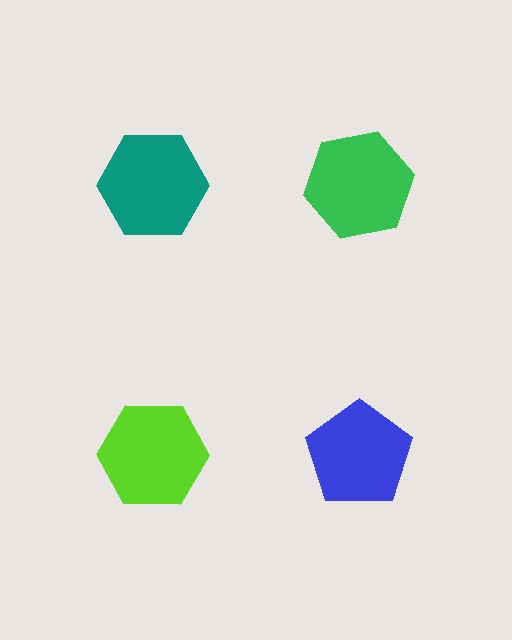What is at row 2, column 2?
A blue pentagon.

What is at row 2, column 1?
A lime hexagon.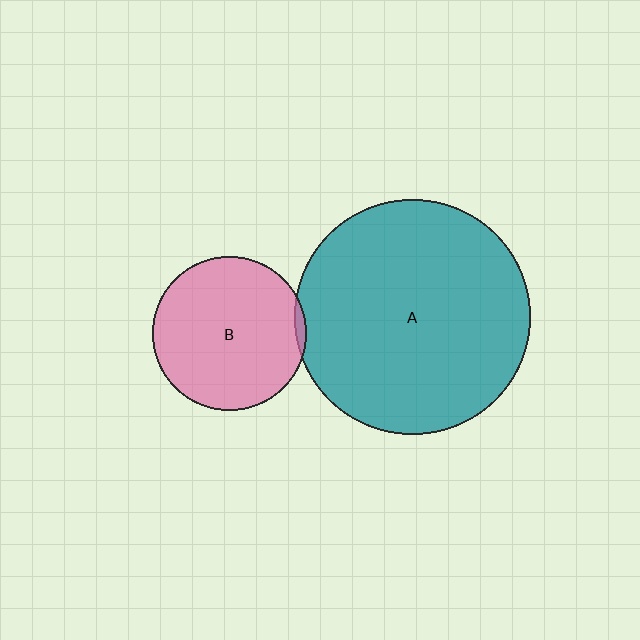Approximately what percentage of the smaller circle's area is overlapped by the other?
Approximately 5%.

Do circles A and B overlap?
Yes.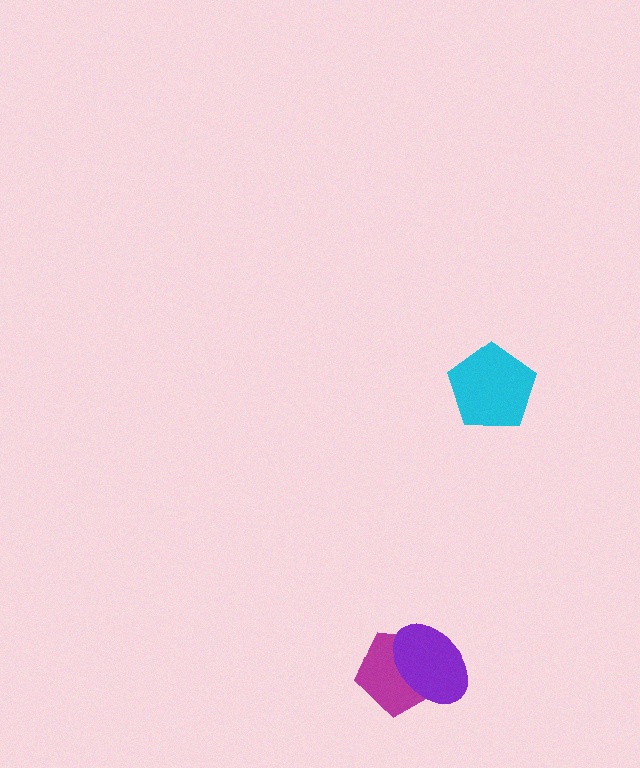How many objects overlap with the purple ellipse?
1 object overlaps with the purple ellipse.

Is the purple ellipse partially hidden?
No, no other shape covers it.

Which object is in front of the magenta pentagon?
The purple ellipse is in front of the magenta pentagon.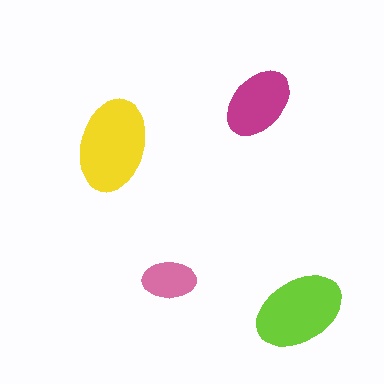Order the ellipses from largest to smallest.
the yellow one, the lime one, the magenta one, the pink one.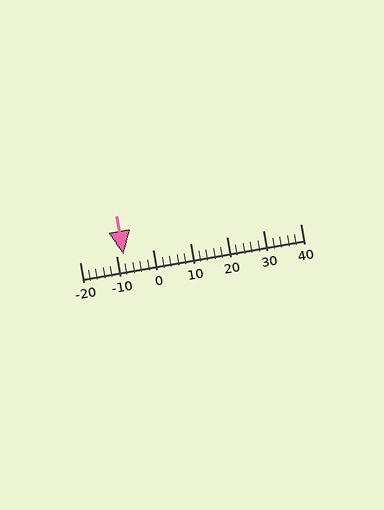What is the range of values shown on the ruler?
The ruler shows values from -20 to 40.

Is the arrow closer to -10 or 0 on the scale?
The arrow is closer to -10.